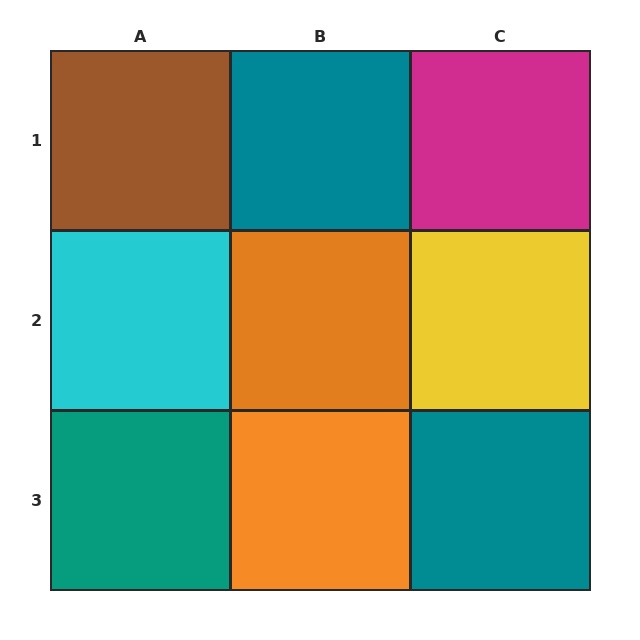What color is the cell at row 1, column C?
Magenta.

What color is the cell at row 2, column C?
Yellow.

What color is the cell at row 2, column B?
Orange.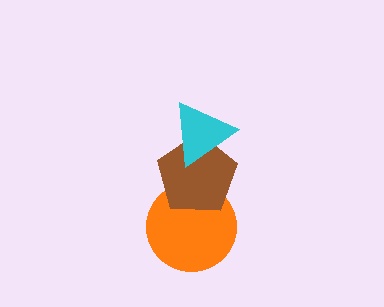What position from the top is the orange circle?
The orange circle is 3rd from the top.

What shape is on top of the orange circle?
The brown pentagon is on top of the orange circle.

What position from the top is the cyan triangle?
The cyan triangle is 1st from the top.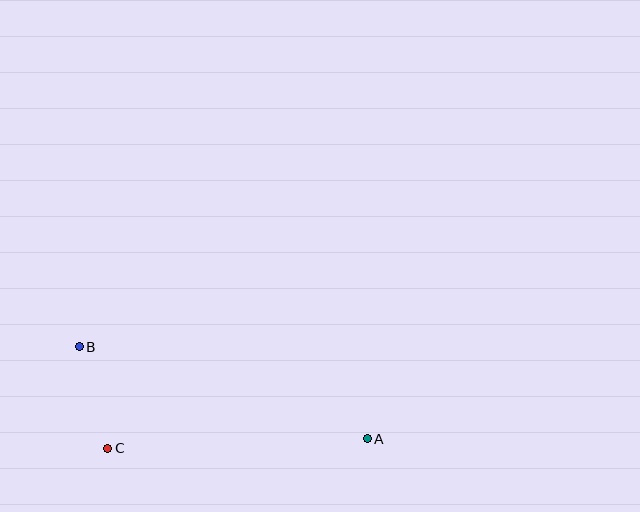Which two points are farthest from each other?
Points A and B are farthest from each other.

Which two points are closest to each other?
Points B and C are closest to each other.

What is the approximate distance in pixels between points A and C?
The distance between A and C is approximately 260 pixels.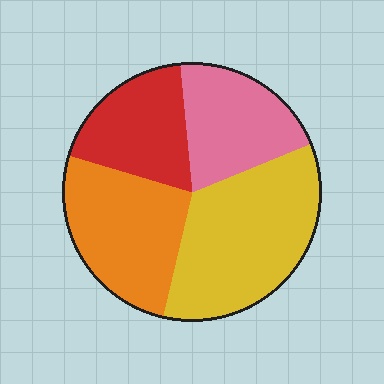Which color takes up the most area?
Yellow, at roughly 35%.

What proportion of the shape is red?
Red covers about 20% of the shape.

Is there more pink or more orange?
Orange.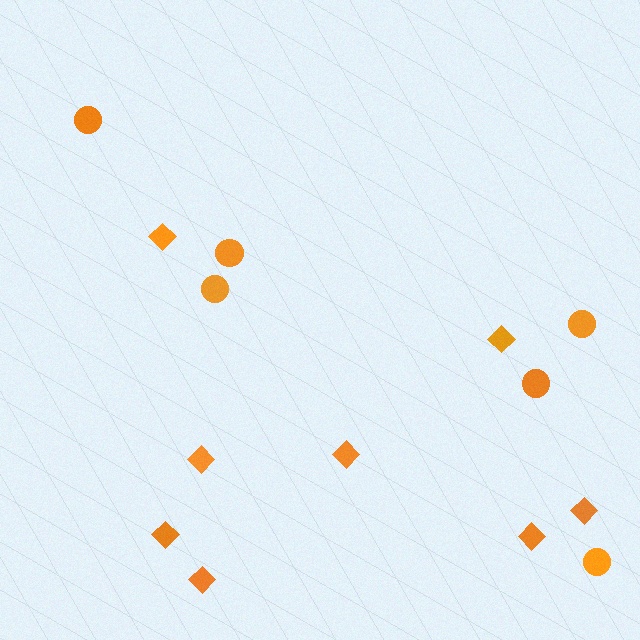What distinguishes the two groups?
There are 2 groups: one group of circles (6) and one group of diamonds (8).